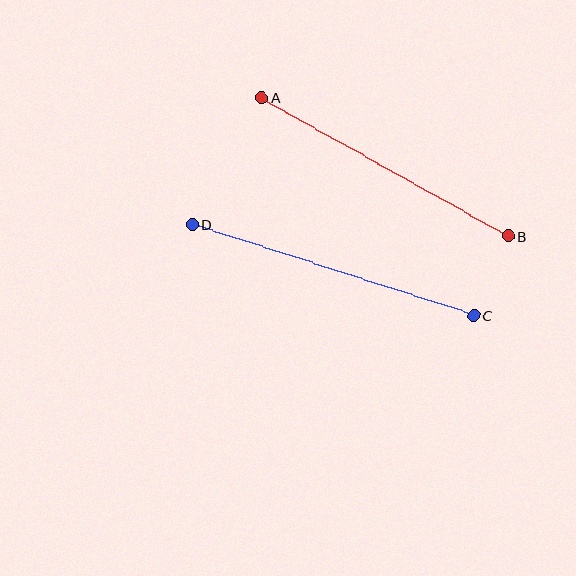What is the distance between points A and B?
The distance is approximately 283 pixels.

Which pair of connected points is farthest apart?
Points C and D are farthest apart.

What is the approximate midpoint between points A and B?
The midpoint is at approximately (385, 167) pixels.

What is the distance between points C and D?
The distance is approximately 295 pixels.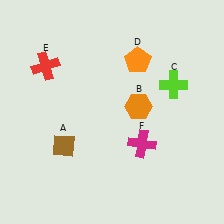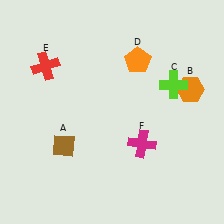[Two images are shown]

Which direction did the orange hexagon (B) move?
The orange hexagon (B) moved right.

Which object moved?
The orange hexagon (B) moved right.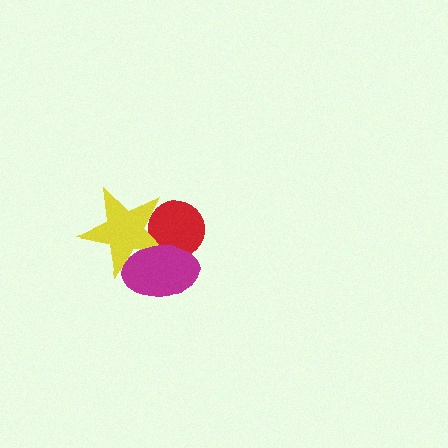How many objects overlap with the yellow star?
2 objects overlap with the yellow star.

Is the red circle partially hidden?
Yes, it is partially covered by another shape.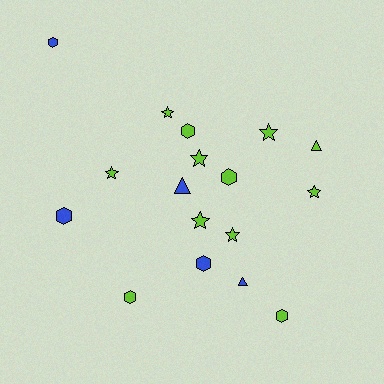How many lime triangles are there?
There is 1 lime triangle.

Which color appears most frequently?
Lime, with 12 objects.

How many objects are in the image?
There are 17 objects.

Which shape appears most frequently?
Star, with 7 objects.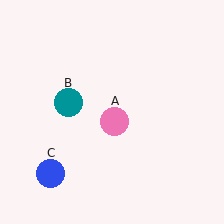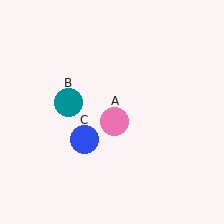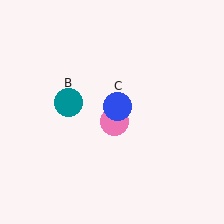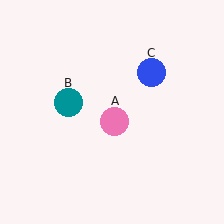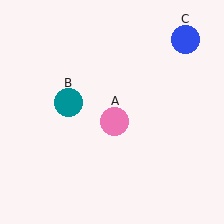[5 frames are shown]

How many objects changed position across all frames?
1 object changed position: blue circle (object C).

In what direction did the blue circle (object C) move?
The blue circle (object C) moved up and to the right.